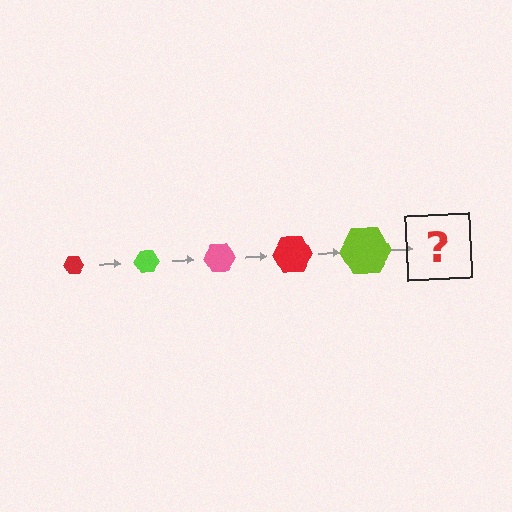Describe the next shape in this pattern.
It should be a pink hexagon, larger than the previous one.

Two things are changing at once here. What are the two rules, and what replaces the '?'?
The two rules are that the hexagon grows larger each step and the color cycles through red, lime, and pink. The '?' should be a pink hexagon, larger than the previous one.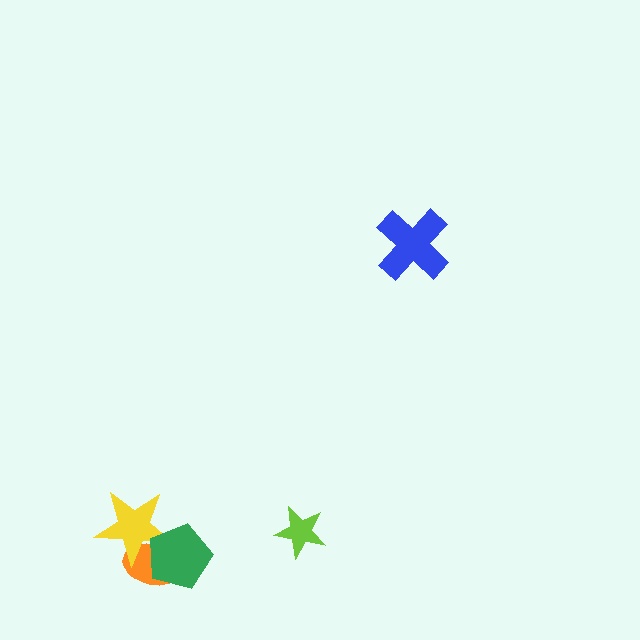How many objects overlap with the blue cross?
0 objects overlap with the blue cross.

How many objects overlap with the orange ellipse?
2 objects overlap with the orange ellipse.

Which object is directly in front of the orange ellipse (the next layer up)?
The yellow star is directly in front of the orange ellipse.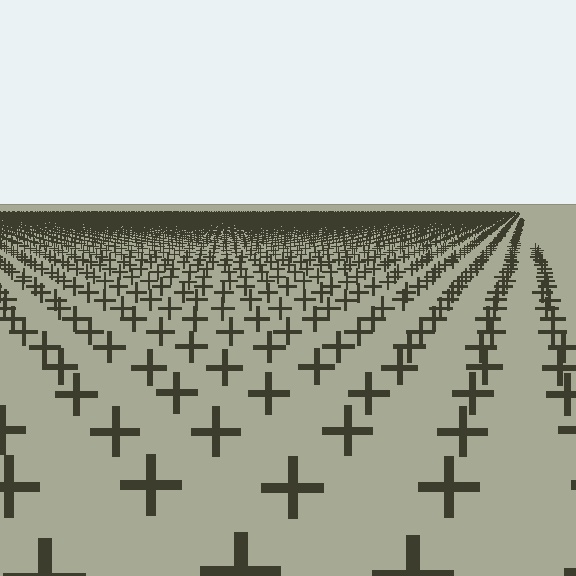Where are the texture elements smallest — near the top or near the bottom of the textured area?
Near the top.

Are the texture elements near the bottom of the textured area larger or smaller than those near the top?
Larger. Near the bottom, elements are closer to the viewer and appear at a bigger on-screen size.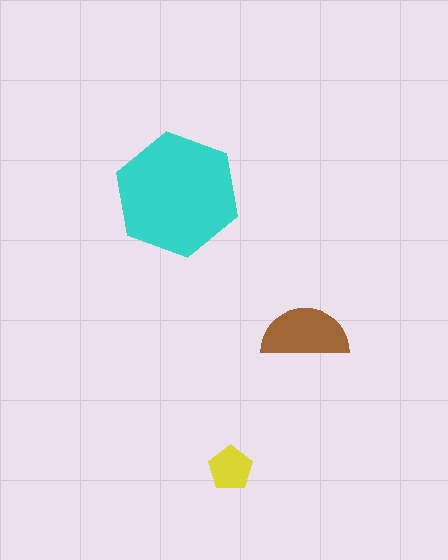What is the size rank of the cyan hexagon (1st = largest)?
1st.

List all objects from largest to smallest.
The cyan hexagon, the brown semicircle, the yellow pentagon.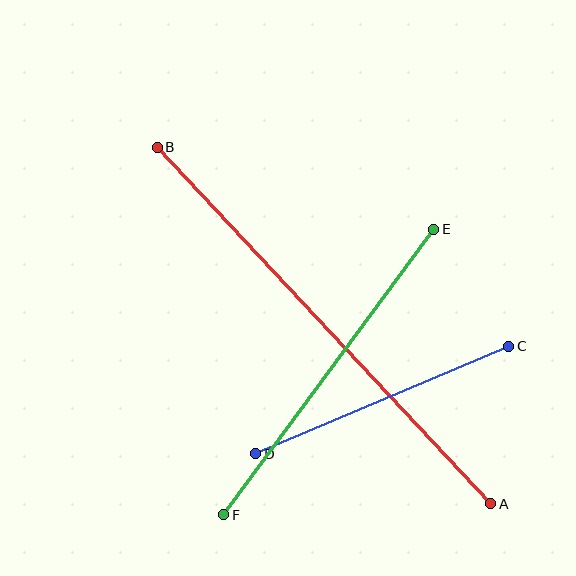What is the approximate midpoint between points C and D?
The midpoint is at approximately (382, 400) pixels.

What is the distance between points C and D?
The distance is approximately 275 pixels.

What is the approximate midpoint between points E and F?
The midpoint is at approximately (329, 372) pixels.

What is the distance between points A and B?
The distance is approximately 488 pixels.